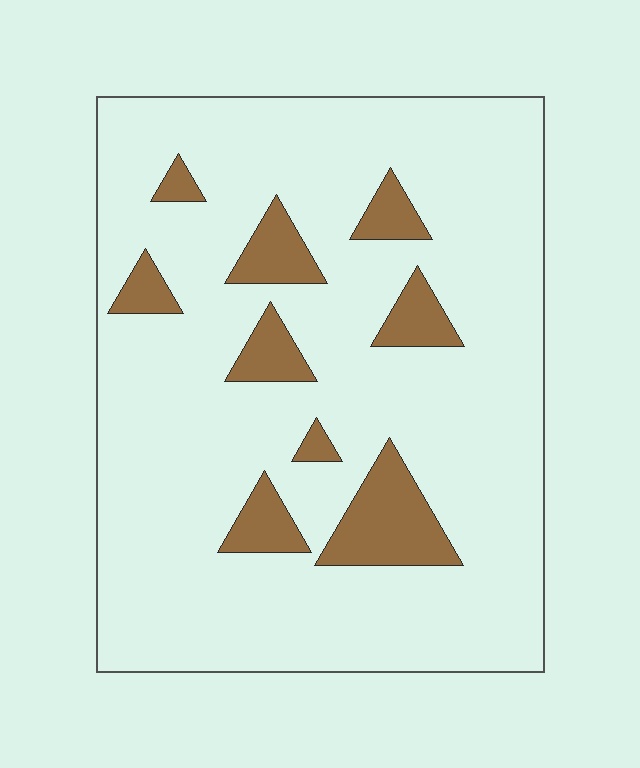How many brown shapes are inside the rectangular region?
9.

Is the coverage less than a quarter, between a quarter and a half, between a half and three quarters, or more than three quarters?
Less than a quarter.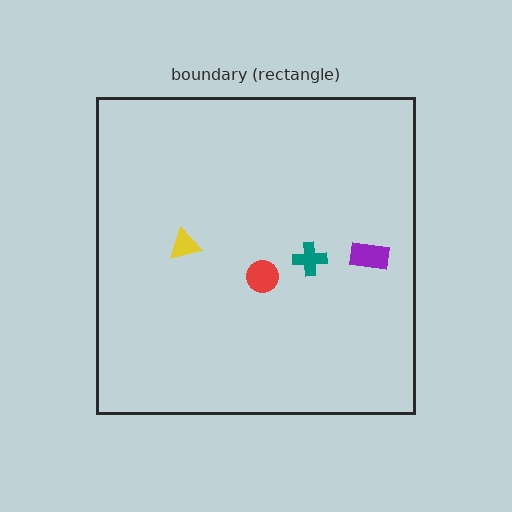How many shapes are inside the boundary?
4 inside, 0 outside.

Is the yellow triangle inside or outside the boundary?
Inside.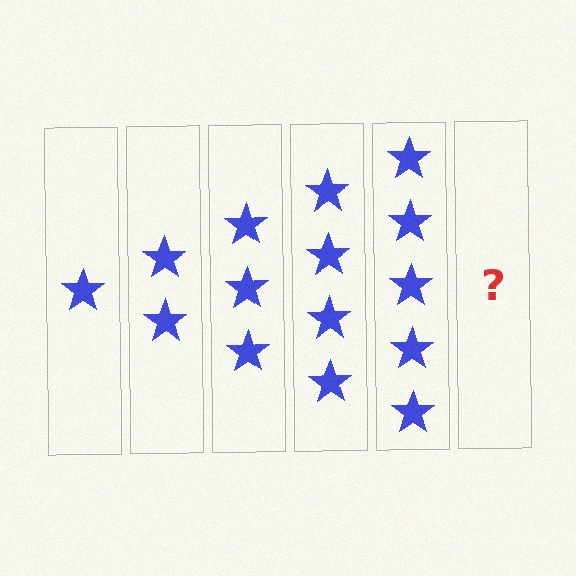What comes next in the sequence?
The next element should be 6 stars.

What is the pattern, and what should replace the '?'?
The pattern is that each step adds one more star. The '?' should be 6 stars.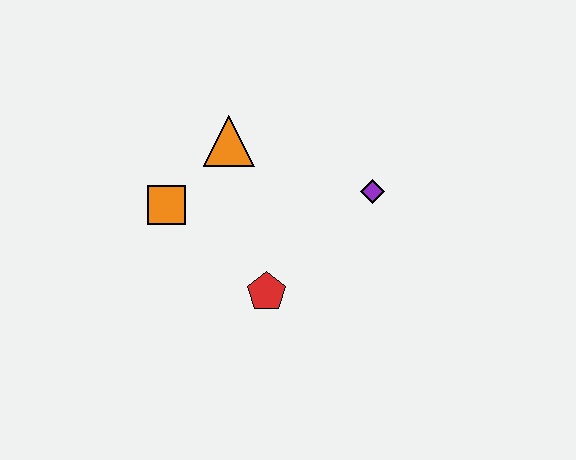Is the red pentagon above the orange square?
No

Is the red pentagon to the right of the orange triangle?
Yes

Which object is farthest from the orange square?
The purple diamond is farthest from the orange square.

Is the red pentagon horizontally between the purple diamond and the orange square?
Yes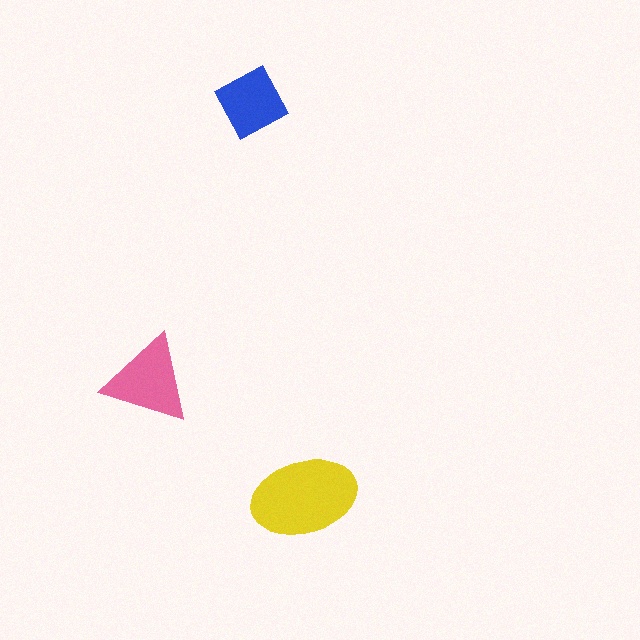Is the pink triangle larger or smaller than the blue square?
Larger.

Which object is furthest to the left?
The pink triangle is leftmost.